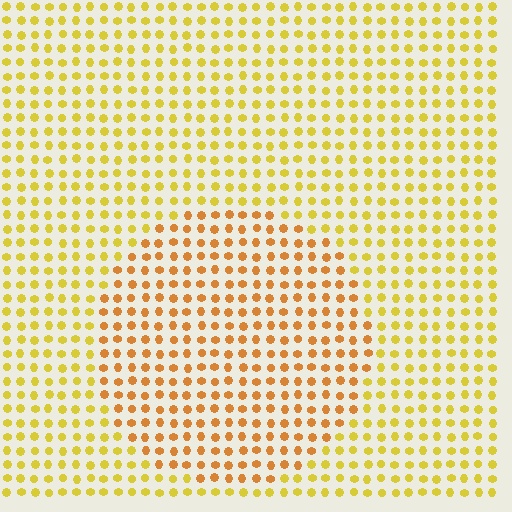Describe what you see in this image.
The image is filled with small yellow elements in a uniform arrangement. A circle-shaped region is visible where the elements are tinted to a slightly different hue, forming a subtle color boundary.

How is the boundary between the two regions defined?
The boundary is defined purely by a slight shift in hue (about 27 degrees). Spacing, size, and orientation are identical on both sides.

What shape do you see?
I see a circle.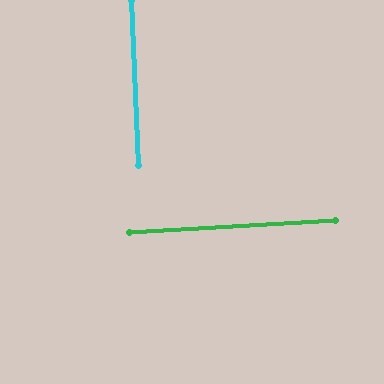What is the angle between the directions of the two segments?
Approximately 89 degrees.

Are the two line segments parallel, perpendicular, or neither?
Perpendicular — they meet at approximately 89°.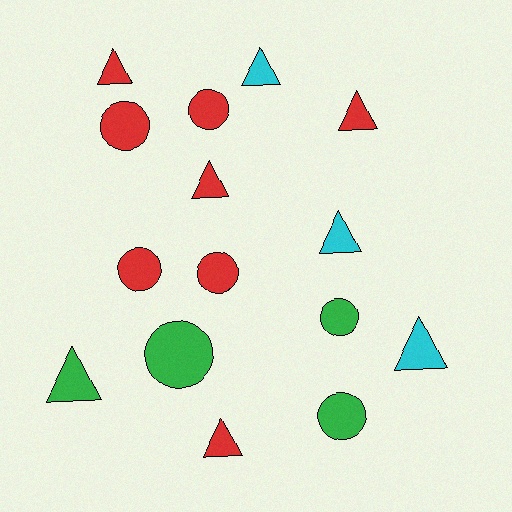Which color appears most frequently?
Red, with 8 objects.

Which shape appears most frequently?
Triangle, with 8 objects.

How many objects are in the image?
There are 15 objects.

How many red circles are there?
There are 4 red circles.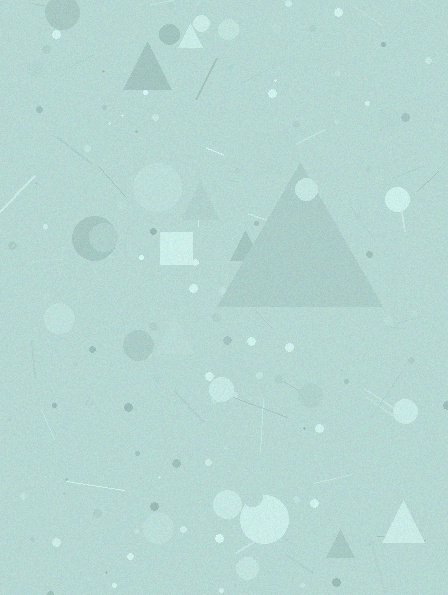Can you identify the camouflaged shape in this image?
The camouflaged shape is a triangle.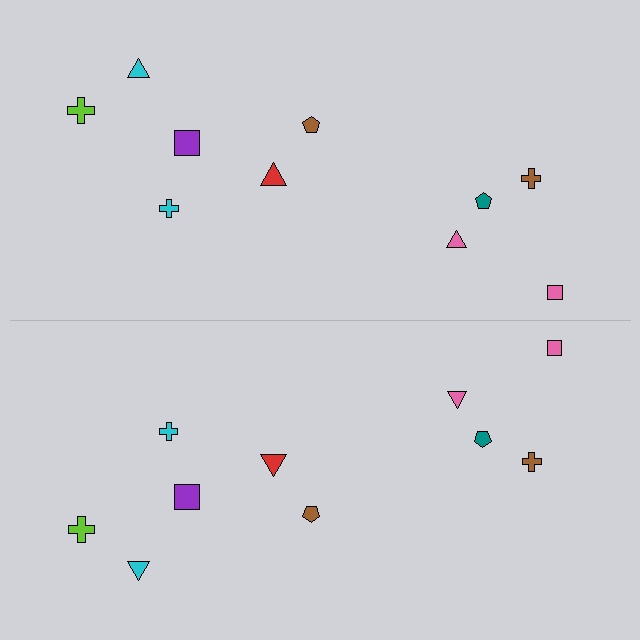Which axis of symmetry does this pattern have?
The pattern has a horizontal axis of symmetry running through the center of the image.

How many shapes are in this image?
There are 20 shapes in this image.